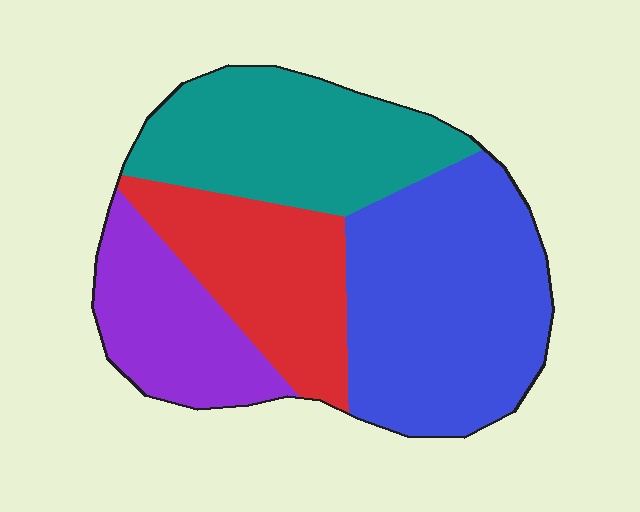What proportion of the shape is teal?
Teal covers 26% of the shape.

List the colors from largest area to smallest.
From largest to smallest: blue, teal, red, purple.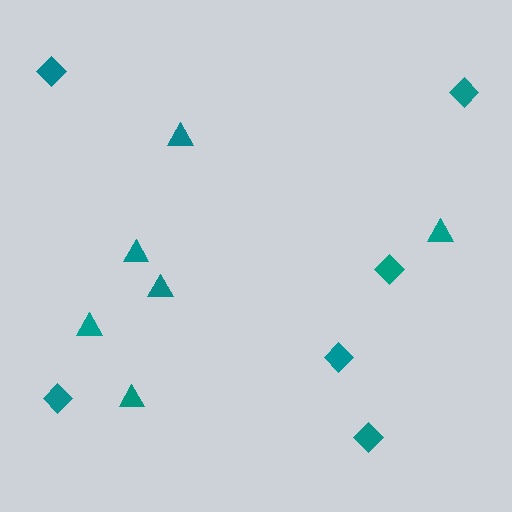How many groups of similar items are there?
There are 2 groups: one group of diamonds (6) and one group of triangles (6).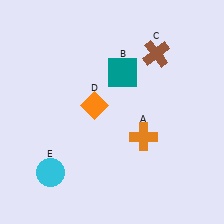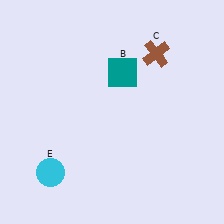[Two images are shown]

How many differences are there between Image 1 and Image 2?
There are 2 differences between the two images.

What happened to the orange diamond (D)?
The orange diamond (D) was removed in Image 2. It was in the top-left area of Image 1.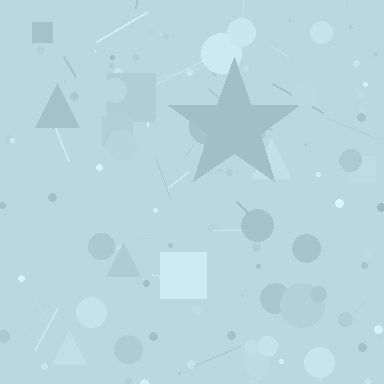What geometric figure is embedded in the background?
A star is embedded in the background.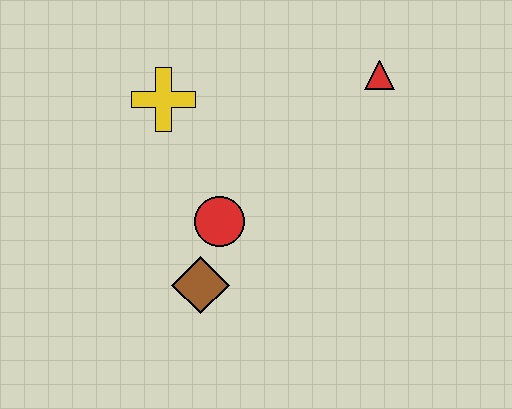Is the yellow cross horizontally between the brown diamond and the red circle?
No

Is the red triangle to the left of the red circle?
No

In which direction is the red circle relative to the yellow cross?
The red circle is below the yellow cross.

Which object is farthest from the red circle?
The red triangle is farthest from the red circle.